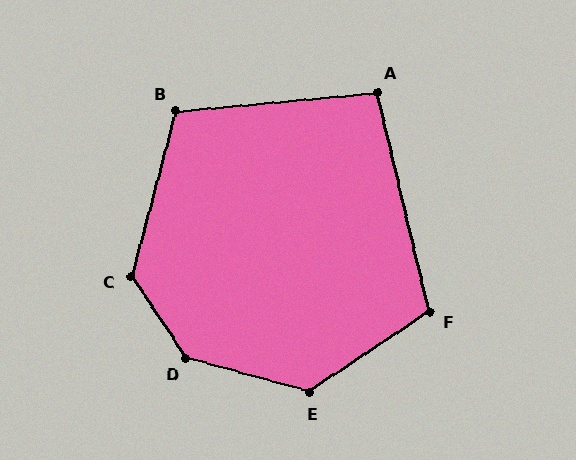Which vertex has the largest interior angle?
D, at approximately 139 degrees.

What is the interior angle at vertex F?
Approximately 110 degrees (obtuse).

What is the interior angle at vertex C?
Approximately 131 degrees (obtuse).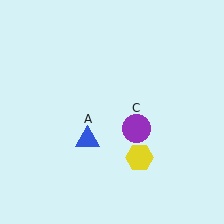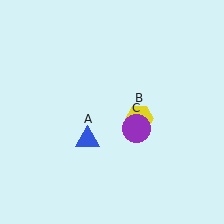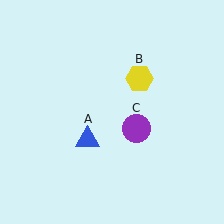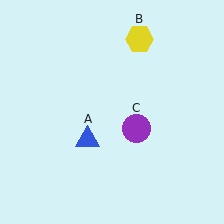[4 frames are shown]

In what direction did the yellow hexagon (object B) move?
The yellow hexagon (object B) moved up.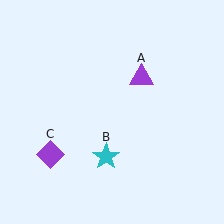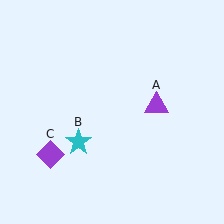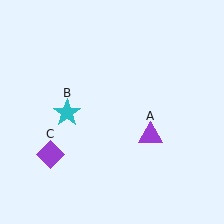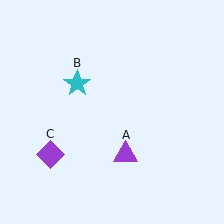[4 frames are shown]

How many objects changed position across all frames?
2 objects changed position: purple triangle (object A), cyan star (object B).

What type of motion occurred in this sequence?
The purple triangle (object A), cyan star (object B) rotated clockwise around the center of the scene.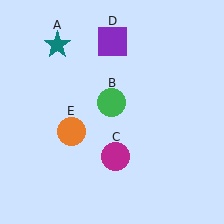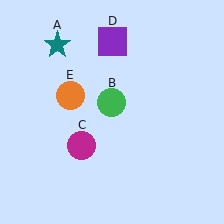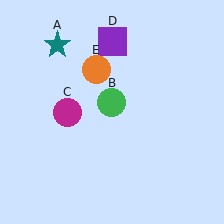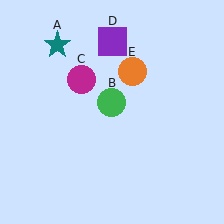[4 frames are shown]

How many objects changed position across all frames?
2 objects changed position: magenta circle (object C), orange circle (object E).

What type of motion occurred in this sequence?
The magenta circle (object C), orange circle (object E) rotated clockwise around the center of the scene.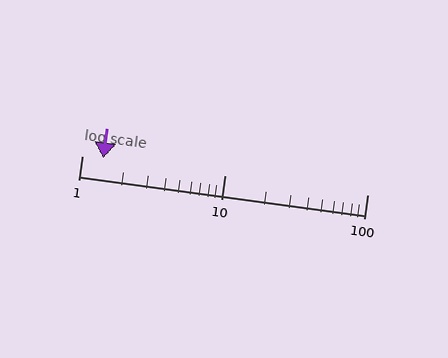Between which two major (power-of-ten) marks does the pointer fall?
The pointer is between 1 and 10.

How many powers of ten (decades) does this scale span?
The scale spans 2 decades, from 1 to 100.